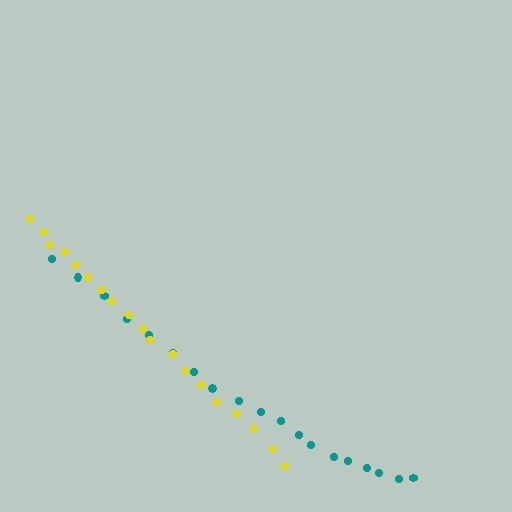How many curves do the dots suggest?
There are 2 distinct paths.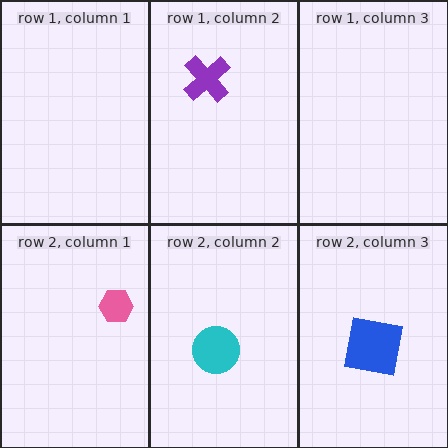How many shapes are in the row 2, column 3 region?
1.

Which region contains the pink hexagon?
The row 2, column 1 region.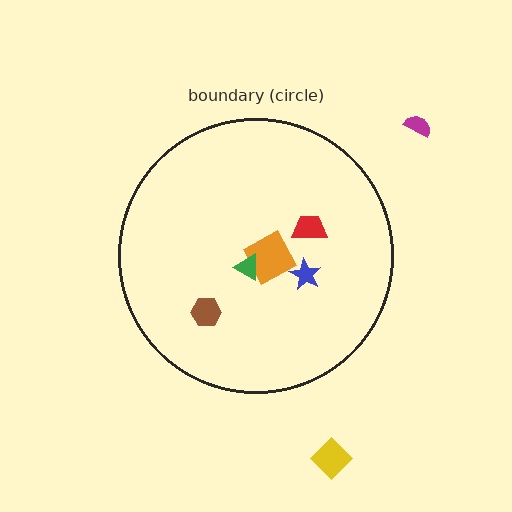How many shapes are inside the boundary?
5 inside, 2 outside.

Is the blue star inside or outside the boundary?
Inside.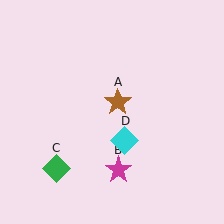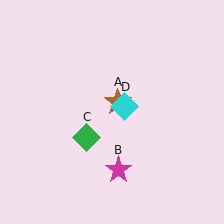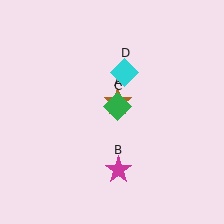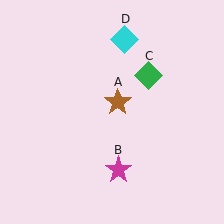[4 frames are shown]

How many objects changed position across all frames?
2 objects changed position: green diamond (object C), cyan diamond (object D).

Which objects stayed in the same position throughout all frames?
Brown star (object A) and magenta star (object B) remained stationary.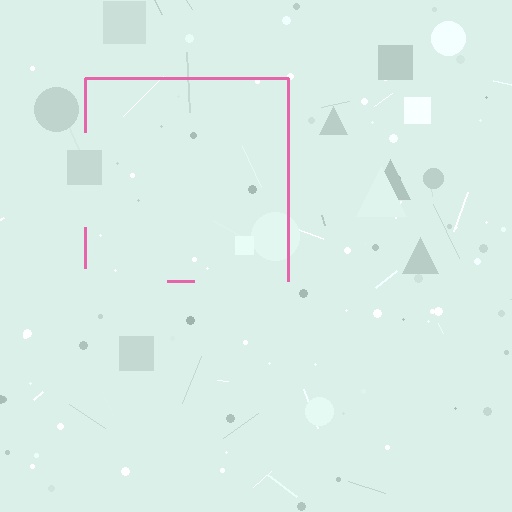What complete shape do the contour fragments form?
The contour fragments form a square.